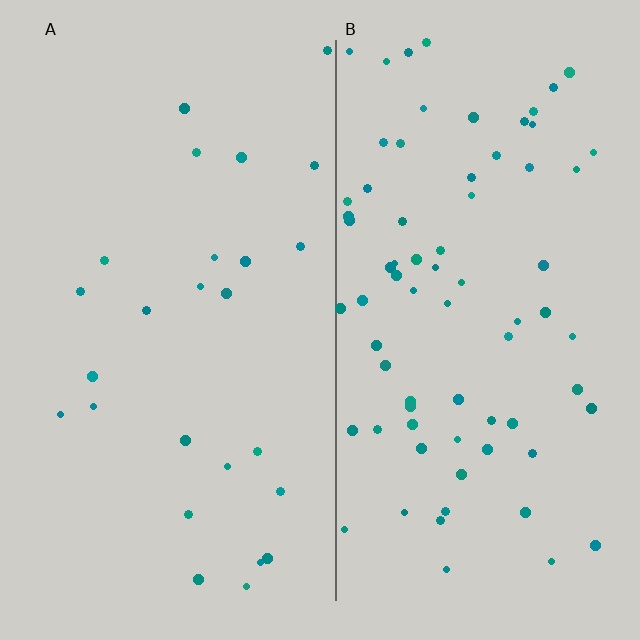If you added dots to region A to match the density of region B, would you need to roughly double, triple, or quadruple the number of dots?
Approximately triple.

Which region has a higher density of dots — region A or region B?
B (the right).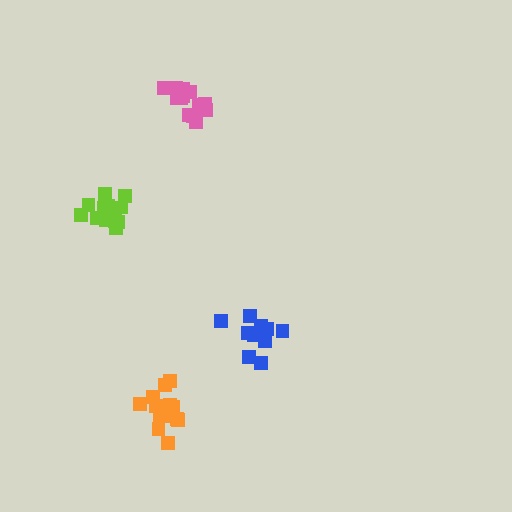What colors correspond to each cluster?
The clusters are colored: pink, lime, blue, orange.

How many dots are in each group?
Group 1: 13 dots, Group 2: 15 dots, Group 3: 13 dots, Group 4: 14 dots (55 total).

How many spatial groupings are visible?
There are 4 spatial groupings.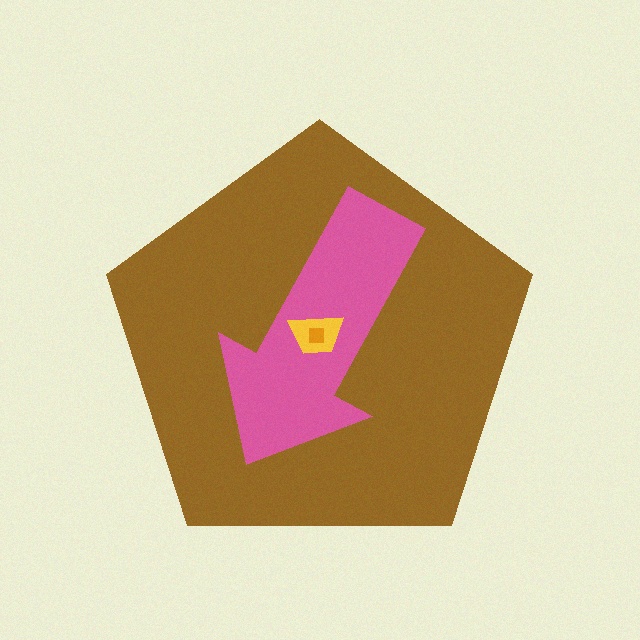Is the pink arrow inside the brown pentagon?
Yes.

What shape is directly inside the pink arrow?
The yellow trapezoid.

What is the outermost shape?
The brown pentagon.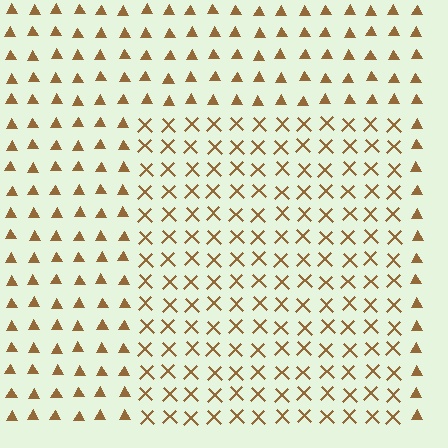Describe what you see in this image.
The image is filled with small brown elements arranged in a uniform grid. A rectangle-shaped region contains X marks, while the surrounding area contains triangles. The boundary is defined purely by the change in element shape.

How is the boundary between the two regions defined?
The boundary is defined by a change in element shape: X marks inside vs. triangles outside. All elements share the same color and spacing.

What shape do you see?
I see a rectangle.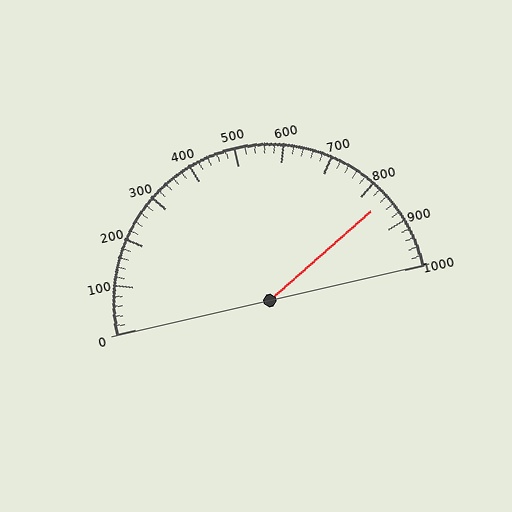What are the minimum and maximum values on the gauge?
The gauge ranges from 0 to 1000.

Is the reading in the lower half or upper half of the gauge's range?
The reading is in the upper half of the range (0 to 1000).